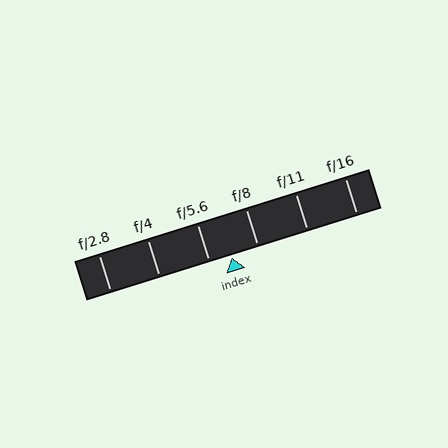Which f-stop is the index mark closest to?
The index mark is closest to f/5.6.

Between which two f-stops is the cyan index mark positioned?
The index mark is between f/5.6 and f/8.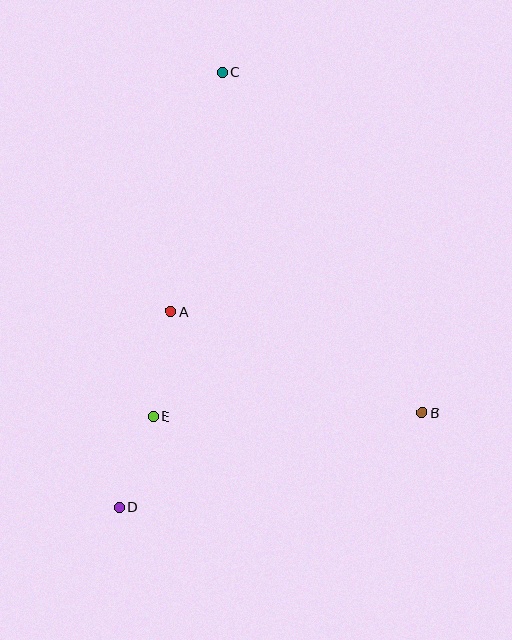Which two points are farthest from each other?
Points C and D are farthest from each other.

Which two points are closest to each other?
Points D and E are closest to each other.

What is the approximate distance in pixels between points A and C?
The distance between A and C is approximately 245 pixels.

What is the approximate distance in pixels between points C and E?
The distance between C and E is approximately 351 pixels.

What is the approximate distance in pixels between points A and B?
The distance between A and B is approximately 271 pixels.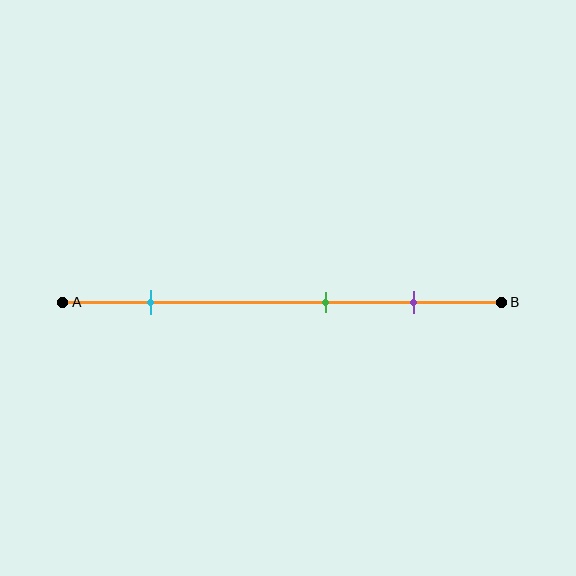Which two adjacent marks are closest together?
The green and purple marks are the closest adjacent pair.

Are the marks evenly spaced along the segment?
No, the marks are not evenly spaced.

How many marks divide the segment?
There are 3 marks dividing the segment.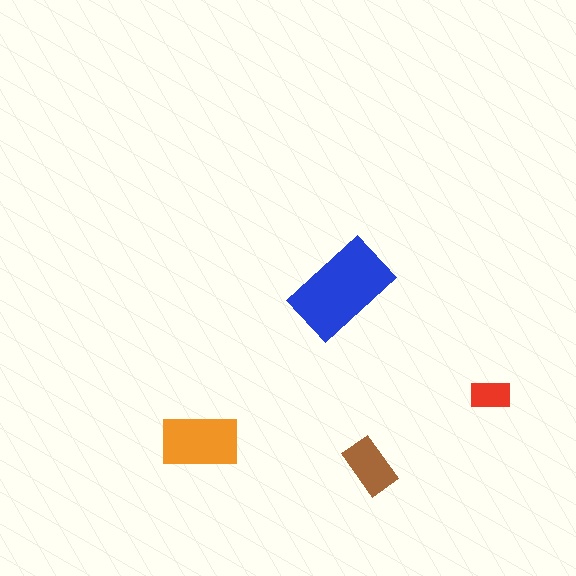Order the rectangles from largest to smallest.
the blue one, the orange one, the brown one, the red one.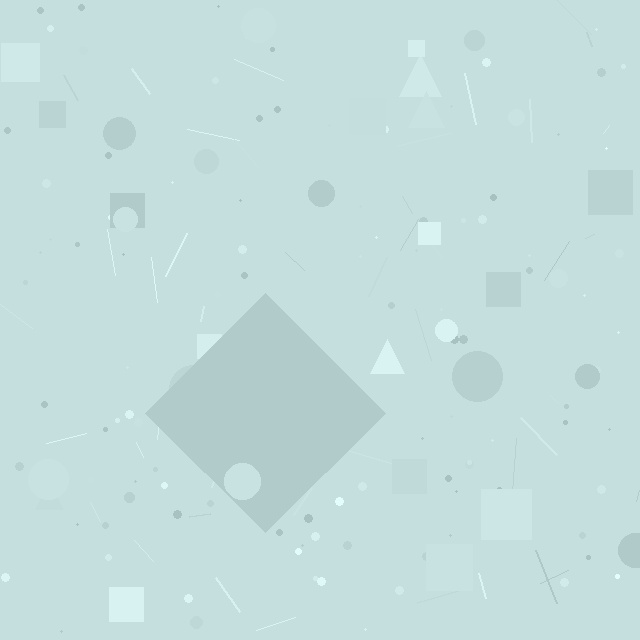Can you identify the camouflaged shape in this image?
The camouflaged shape is a diamond.